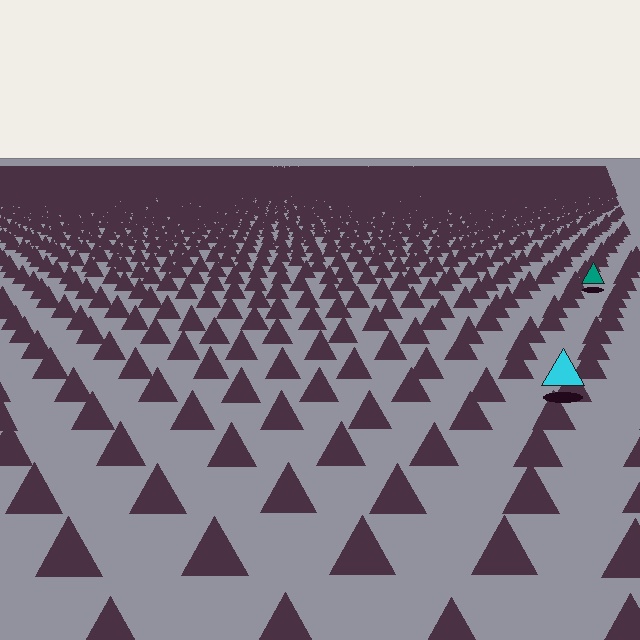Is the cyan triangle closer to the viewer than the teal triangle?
Yes. The cyan triangle is closer — you can tell from the texture gradient: the ground texture is coarser near it.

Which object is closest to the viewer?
The cyan triangle is closest. The texture marks near it are larger and more spread out.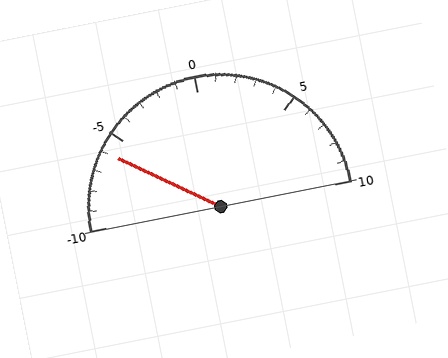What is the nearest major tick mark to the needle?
The nearest major tick mark is -5.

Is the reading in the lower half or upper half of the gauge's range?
The reading is in the lower half of the range (-10 to 10).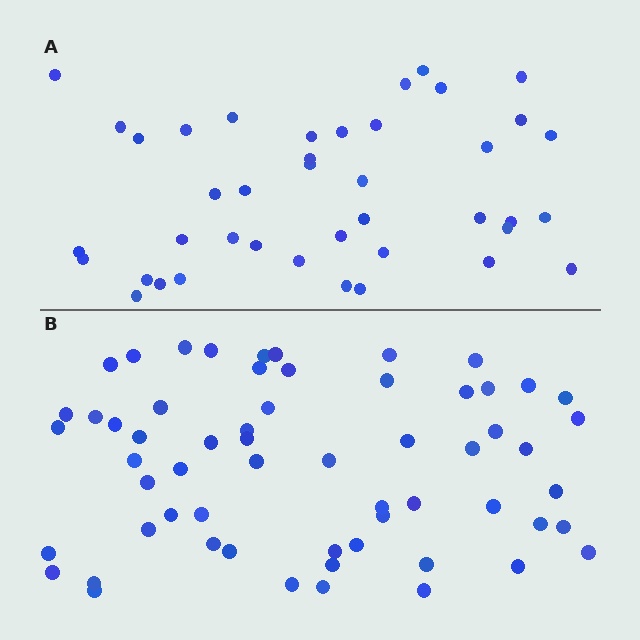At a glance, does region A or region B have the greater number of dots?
Region B (the bottom region) has more dots.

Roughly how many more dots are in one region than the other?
Region B has approximately 20 more dots than region A.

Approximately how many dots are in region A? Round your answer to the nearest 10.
About 40 dots. (The exact count is 41, which rounds to 40.)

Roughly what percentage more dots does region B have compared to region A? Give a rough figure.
About 45% more.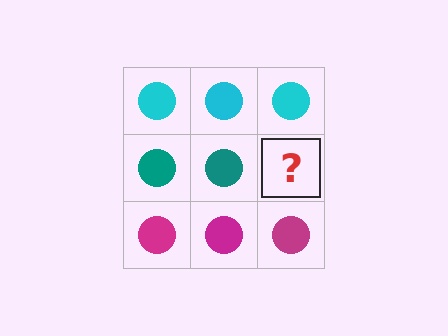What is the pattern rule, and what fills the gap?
The rule is that each row has a consistent color. The gap should be filled with a teal circle.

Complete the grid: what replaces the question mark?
The question mark should be replaced with a teal circle.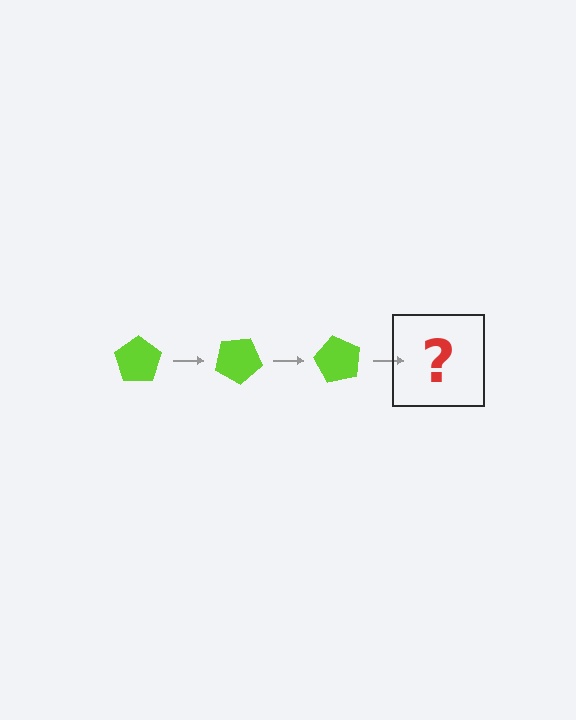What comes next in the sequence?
The next element should be a lime pentagon rotated 90 degrees.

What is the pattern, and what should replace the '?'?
The pattern is that the pentagon rotates 30 degrees each step. The '?' should be a lime pentagon rotated 90 degrees.